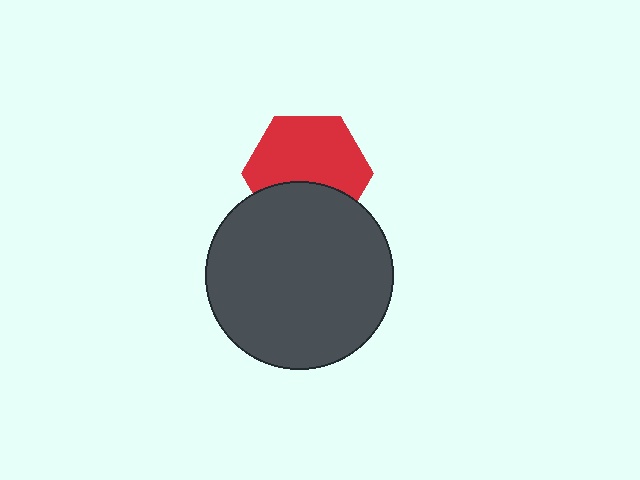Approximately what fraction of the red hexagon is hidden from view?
Roughly 34% of the red hexagon is hidden behind the dark gray circle.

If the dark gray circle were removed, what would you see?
You would see the complete red hexagon.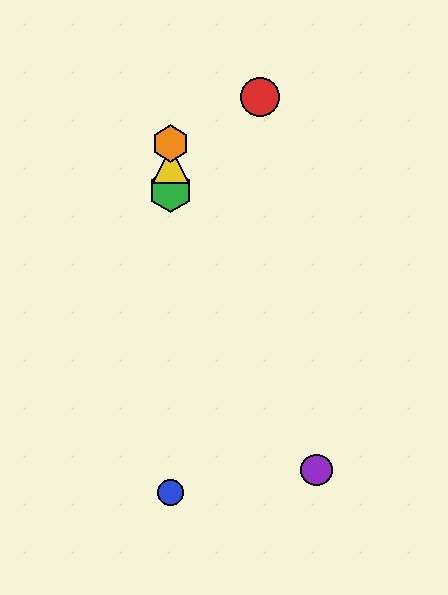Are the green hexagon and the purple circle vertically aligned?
No, the green hexagon is at x≈171 and the purple circle is at x≈316.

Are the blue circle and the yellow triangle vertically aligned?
Yes, both are at x≈171.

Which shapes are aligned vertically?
The blue circle, the green hexagon, the yellow triangle, the orange hexagon are aligned vertically.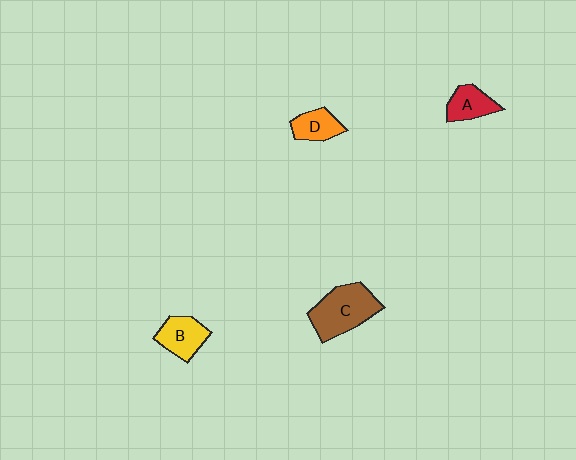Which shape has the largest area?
Shape C (brown).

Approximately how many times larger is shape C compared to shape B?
Approximately 1.6 times.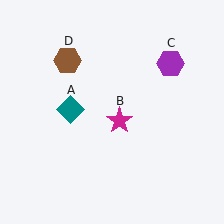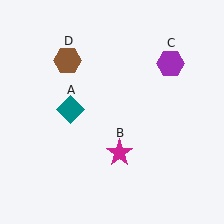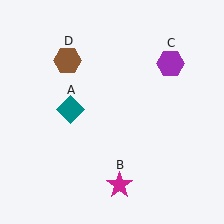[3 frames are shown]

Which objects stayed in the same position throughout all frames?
Teal diamond (object A) and purple hexagon (object C) and brown hexagon (object D) remained stationary.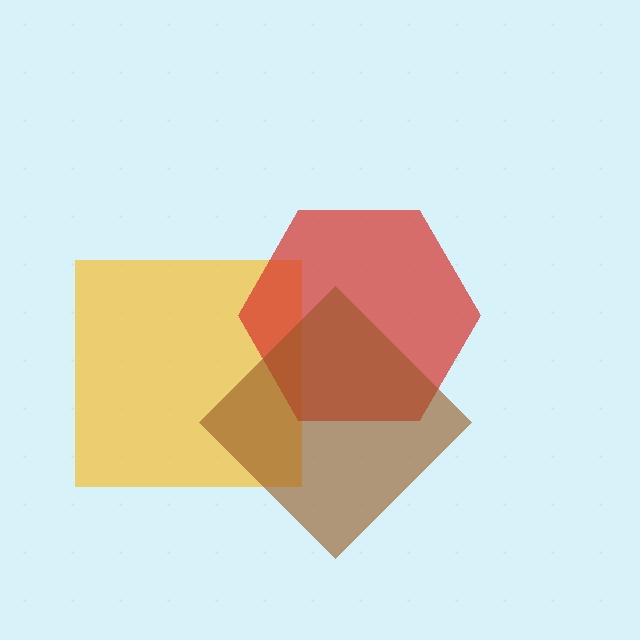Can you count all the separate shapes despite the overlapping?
Yes, there are 3 separate shapes.